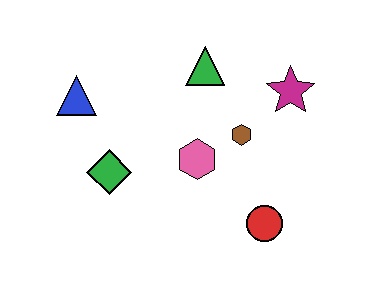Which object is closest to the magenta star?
The brown hexagon is closest to the magenta star.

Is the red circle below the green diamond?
Yes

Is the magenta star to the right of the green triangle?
Yes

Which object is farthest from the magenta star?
The blue triangle is farthest from the magenta star.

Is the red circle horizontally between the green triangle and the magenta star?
Yes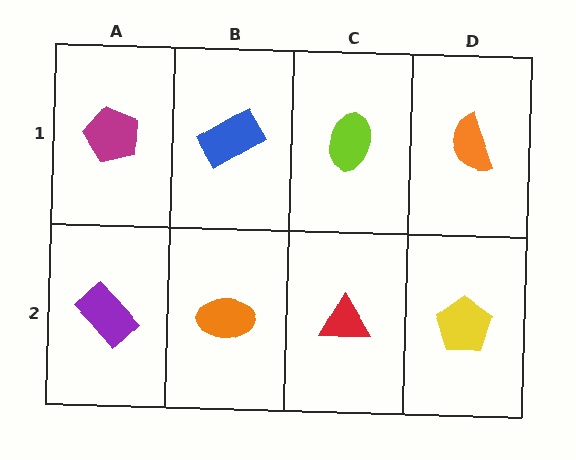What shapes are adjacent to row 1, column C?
A red triangle (row 2, column C), a blue rectangle (row 1, column B), an orange semicircle (row 1, column D).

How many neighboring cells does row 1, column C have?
3.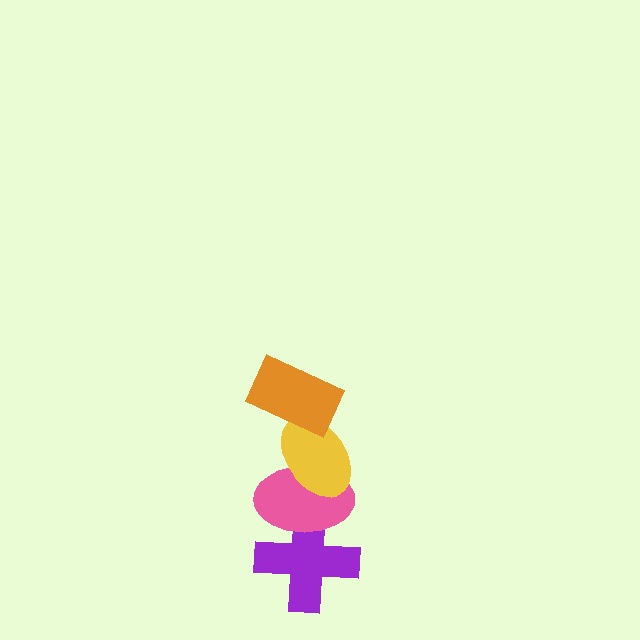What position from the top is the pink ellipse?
The pink ellipse is 3rd from the top.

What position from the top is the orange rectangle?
The orange rectangle is 1st from the top.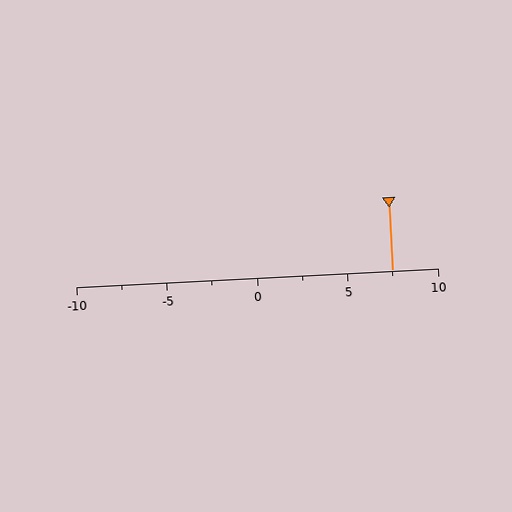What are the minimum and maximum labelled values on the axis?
The axis runs from -10 to 10.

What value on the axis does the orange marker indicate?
The marker indicates approximately 7.5.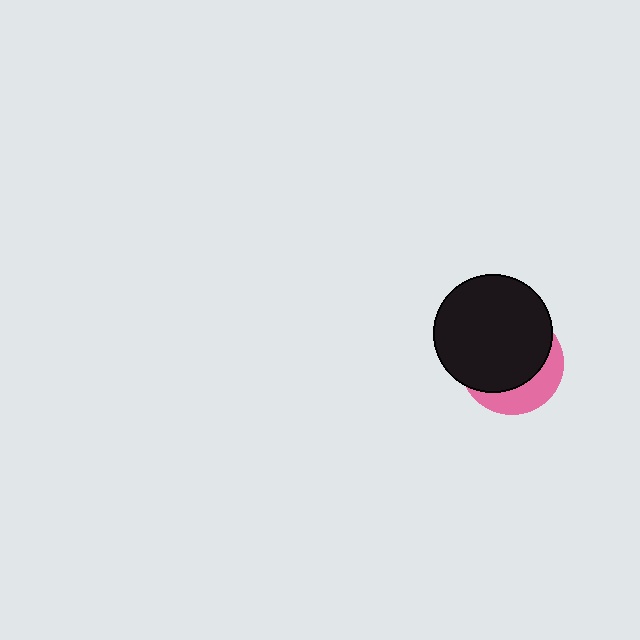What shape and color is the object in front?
The object in front is a black circle.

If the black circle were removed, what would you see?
You would see the complete pink circle.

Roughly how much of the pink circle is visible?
A small part of it is visible (roughly 31%).